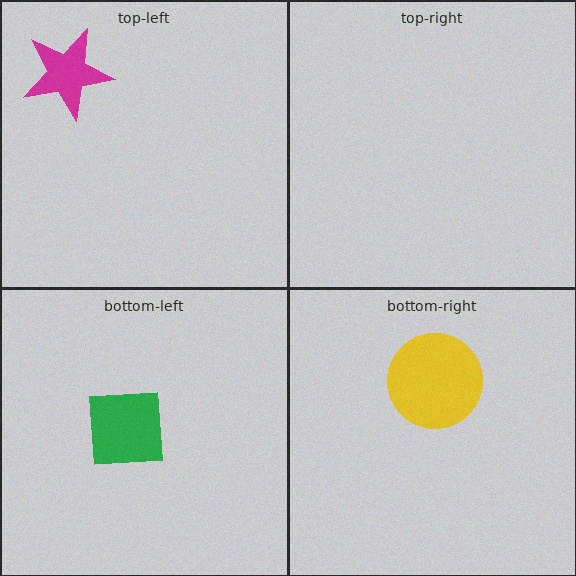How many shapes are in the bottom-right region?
1.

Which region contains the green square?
The bottom-left region.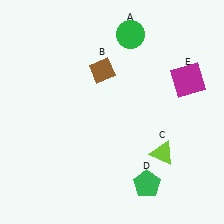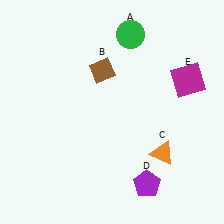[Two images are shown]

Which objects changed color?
C changed from lime to orange. D changed from green to purple.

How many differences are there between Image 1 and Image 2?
There are 2 differences between the two images.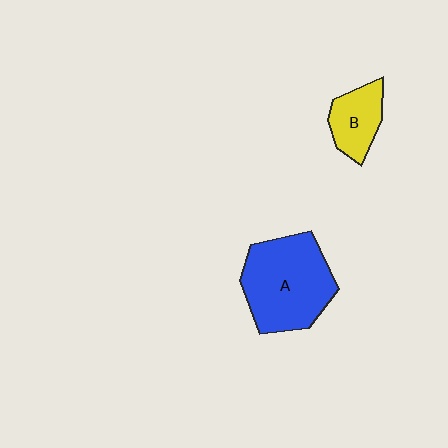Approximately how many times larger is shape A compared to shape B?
Approximately 2.3 times.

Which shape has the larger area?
Shape A (blue).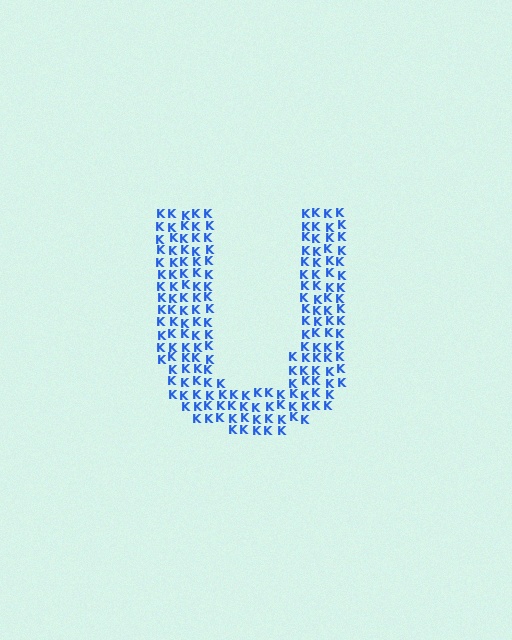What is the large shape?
The large shape is the letter U.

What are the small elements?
The small elements are letter K's.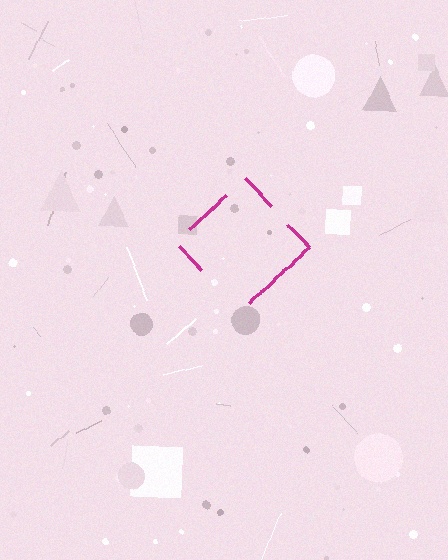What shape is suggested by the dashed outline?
The dashed outline suggests a diamond.